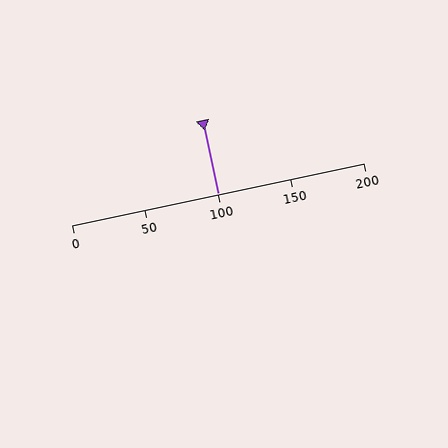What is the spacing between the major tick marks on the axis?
The major ticks are spaced 50 apart.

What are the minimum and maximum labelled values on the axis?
The axis runs from 0 to 200.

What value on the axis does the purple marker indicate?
The marker indicates approximately 100.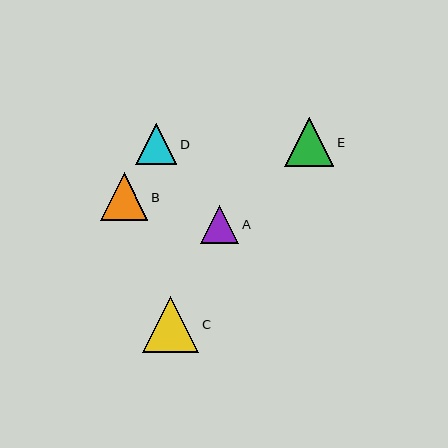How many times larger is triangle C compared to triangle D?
Triangle C is approximately 1.3 times the size of triangle D.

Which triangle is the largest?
Triangle C is the largest with a size of approximately 56 pixels.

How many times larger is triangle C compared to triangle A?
Triangle C is approximately 1.5 times the size of triangle A.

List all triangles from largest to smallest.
From largest to smallest: C, E, B, D, A.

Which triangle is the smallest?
Triangle A is the smallest with a size of approximately 38 pixels.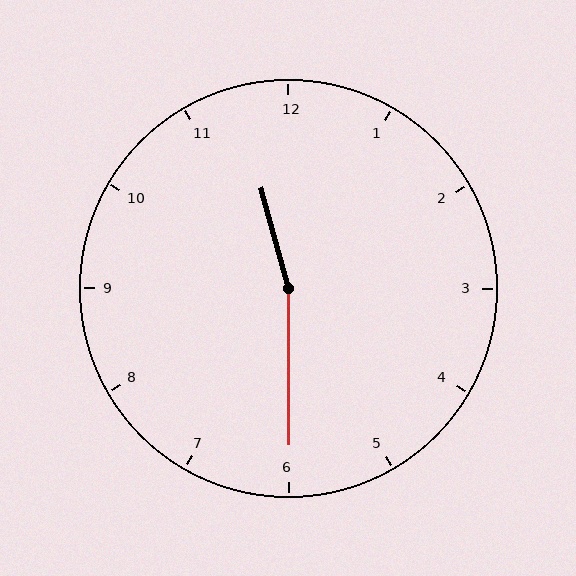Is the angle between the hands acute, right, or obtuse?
It is obtuse.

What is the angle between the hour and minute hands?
Approximately 165 degrees.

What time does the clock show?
11:30.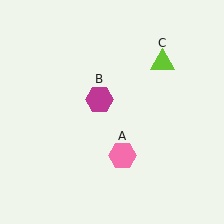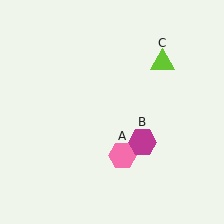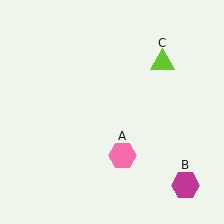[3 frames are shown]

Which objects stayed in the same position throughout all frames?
Pink hexagon (object A) and lime triangle (object C) remained stationary.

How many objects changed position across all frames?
1 object changed position: magenta hexagon (object B).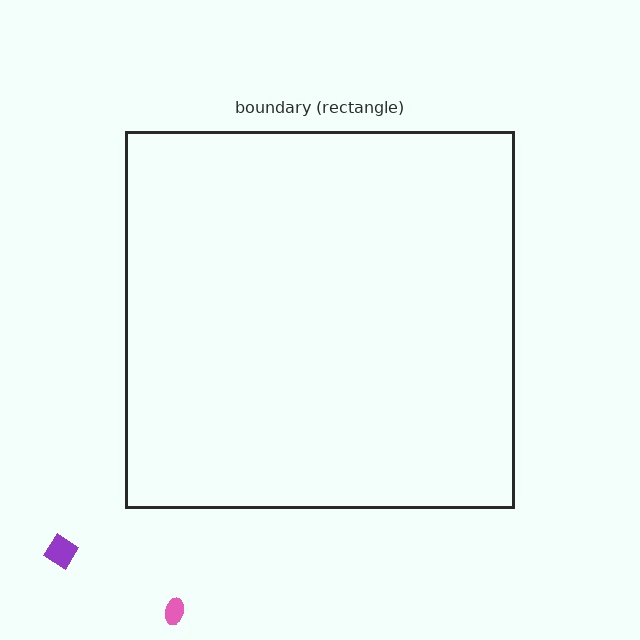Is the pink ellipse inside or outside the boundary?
Outside.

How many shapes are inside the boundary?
0 inside, 2 outside.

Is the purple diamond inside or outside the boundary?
Outside.